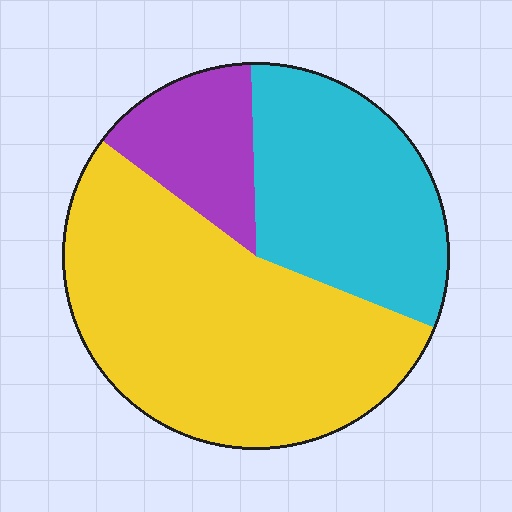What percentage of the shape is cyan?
Cyan covers around 30% of the shape.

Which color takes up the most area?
Yellow, at roughly 55%.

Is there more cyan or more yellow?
Yellow.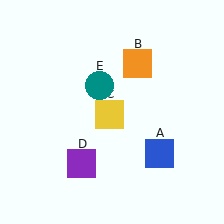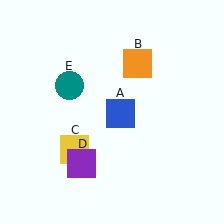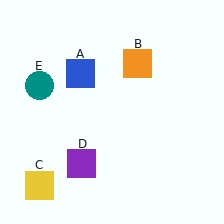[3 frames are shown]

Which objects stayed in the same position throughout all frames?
Orange square (object B) and purple square (object D) remained stationary.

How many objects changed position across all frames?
3 objects changed position: blue square (object A), yellow square (object C), teal circle (object E).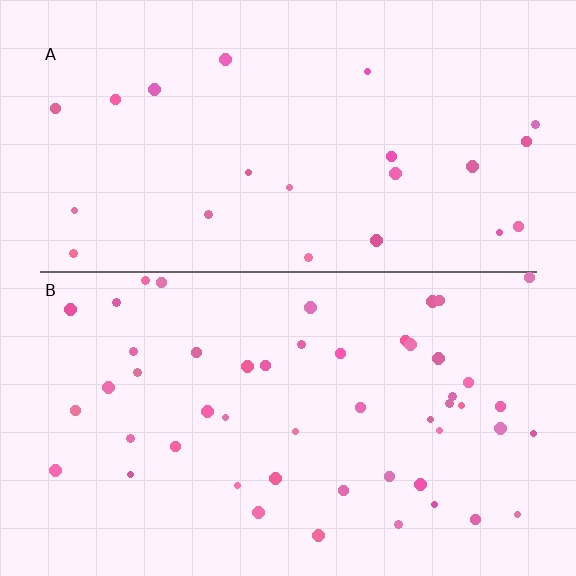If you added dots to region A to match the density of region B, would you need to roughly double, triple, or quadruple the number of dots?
Approximately double.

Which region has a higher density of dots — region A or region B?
B (the bottom).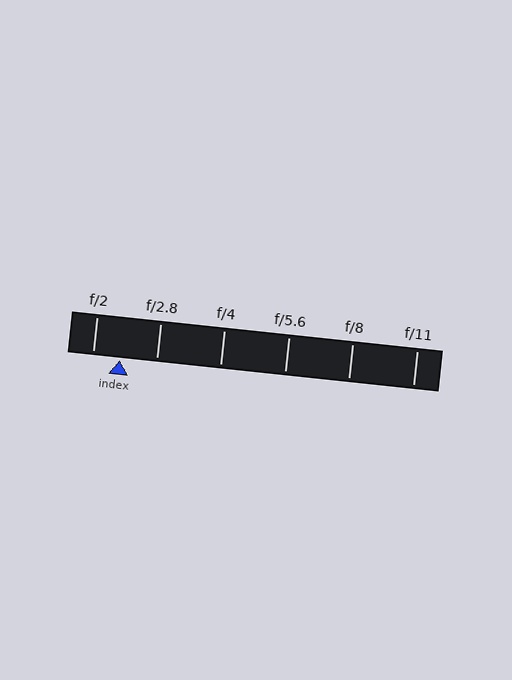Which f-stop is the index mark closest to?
The index mark is closest to f/2.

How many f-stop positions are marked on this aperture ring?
There are 6 f-stop positions marked.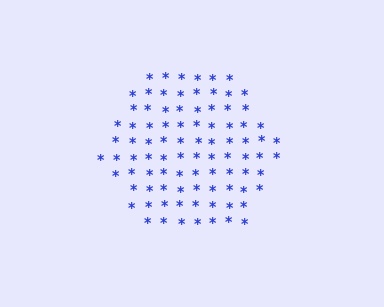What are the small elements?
The small elements are asterisks.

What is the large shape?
The large shape is a hexagon.